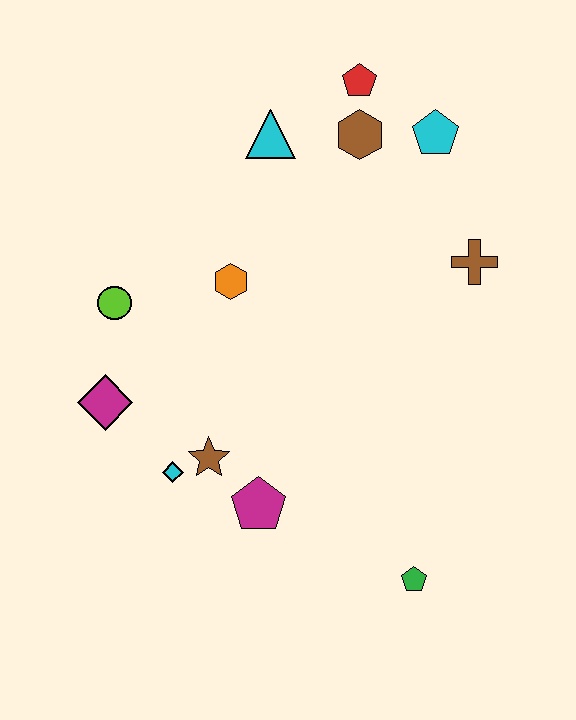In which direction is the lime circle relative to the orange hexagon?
The lime circle is to the left of the orange hexagon.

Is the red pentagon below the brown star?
No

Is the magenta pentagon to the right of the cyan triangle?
No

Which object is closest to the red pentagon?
The brown hexagon is closest to the red pentagon.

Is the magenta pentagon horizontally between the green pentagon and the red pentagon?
No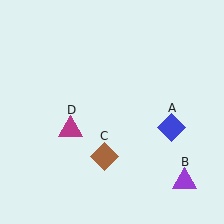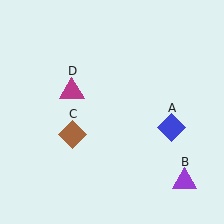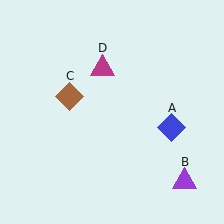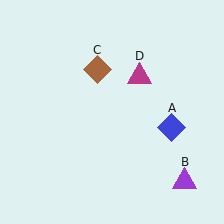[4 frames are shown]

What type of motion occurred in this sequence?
The brown diamond (object C), magenta triangle (object D) rotated clockwise around the center of the scene.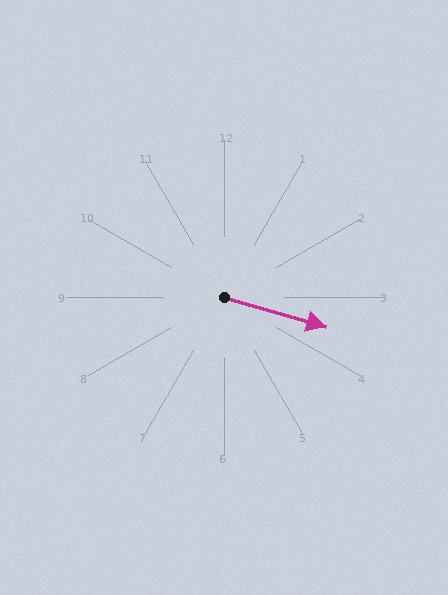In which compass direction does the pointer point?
East.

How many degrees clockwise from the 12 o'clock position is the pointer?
Approximately 106 degrees.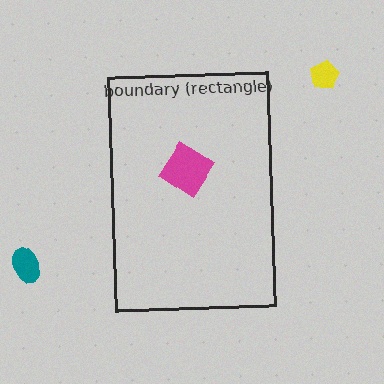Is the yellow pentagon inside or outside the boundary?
Outside.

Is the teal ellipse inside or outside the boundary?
Outside.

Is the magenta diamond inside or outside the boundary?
Inside.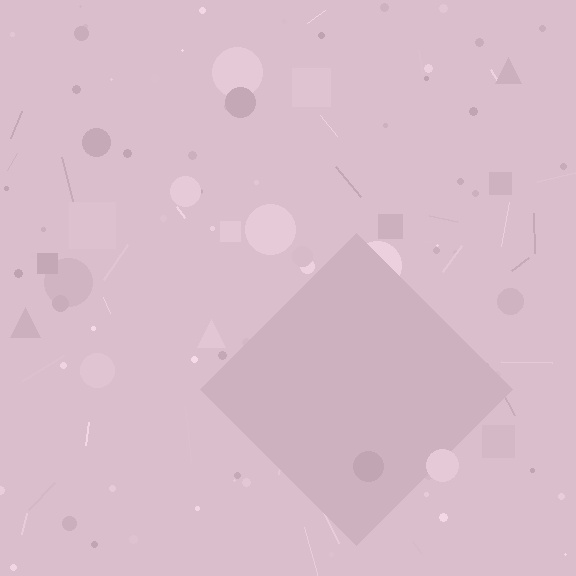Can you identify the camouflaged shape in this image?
The camouflaged shape is a diamond.